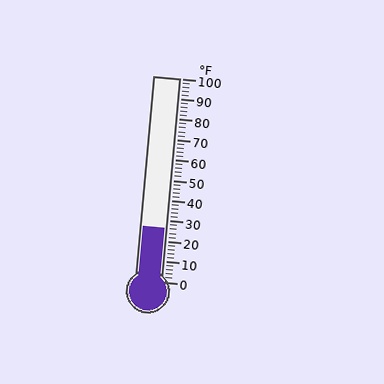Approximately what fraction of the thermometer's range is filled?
The thermometer is filled to approximately 25% of its range.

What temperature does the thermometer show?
The thermometer shows approximately 26°F.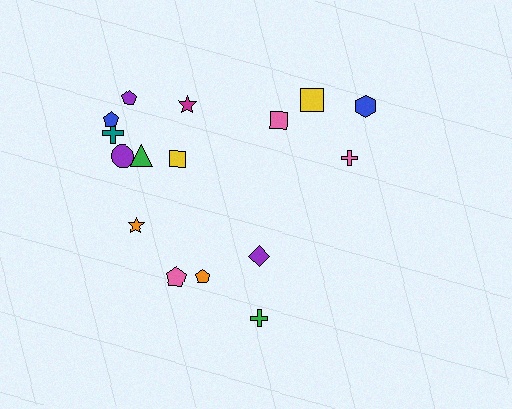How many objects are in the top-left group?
There are 8 objects.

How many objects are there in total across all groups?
There are 16 objects.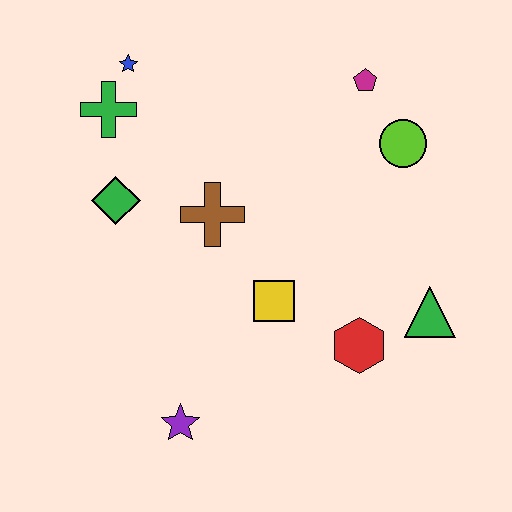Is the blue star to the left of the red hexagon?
Yes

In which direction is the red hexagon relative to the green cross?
The red hexagon is to the right of the green cross.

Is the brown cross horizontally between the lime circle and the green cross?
Yes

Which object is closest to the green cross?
The blue star is closest to the green cross.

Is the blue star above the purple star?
Yes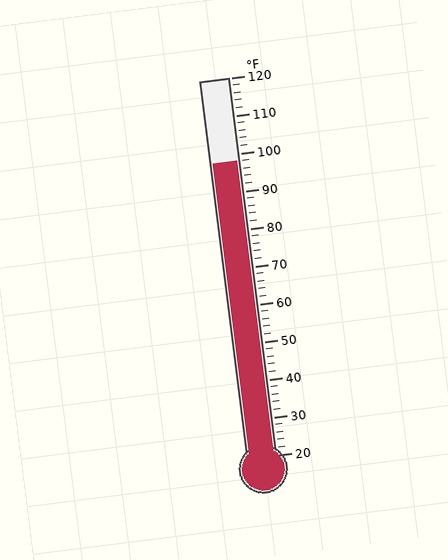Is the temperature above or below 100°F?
The temperature is below 100°F.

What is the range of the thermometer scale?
The thermometer scale ranges from 20°F to 120°F.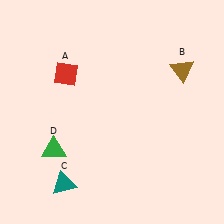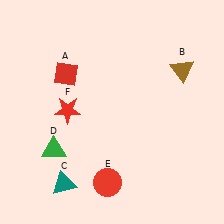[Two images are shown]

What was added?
A red circle (E), a red star (F) were added in Image 2.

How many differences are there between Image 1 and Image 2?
There are 2 differences between the two images.